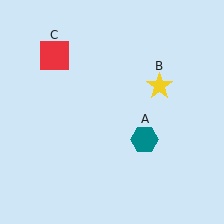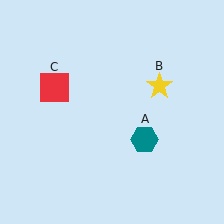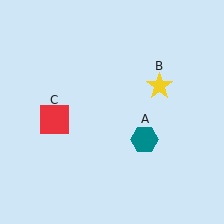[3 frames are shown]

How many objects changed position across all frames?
1 object changed position: red square (object C).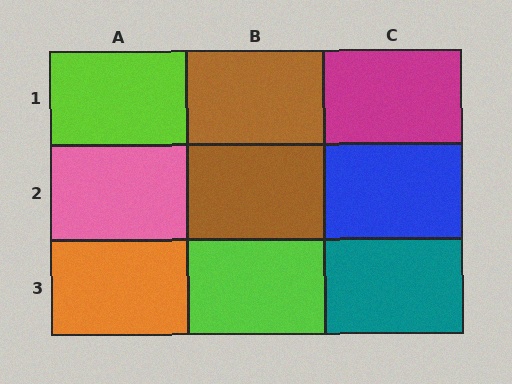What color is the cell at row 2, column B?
Brown.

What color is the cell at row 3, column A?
Orange.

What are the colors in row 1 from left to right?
Lime, brown, magenta.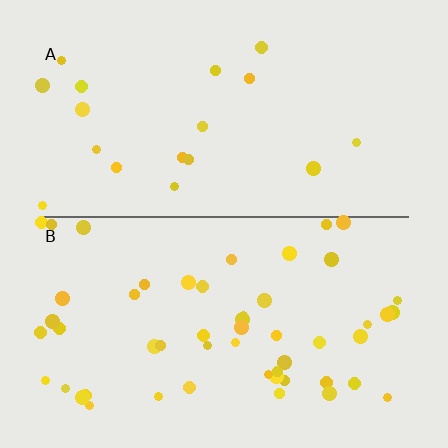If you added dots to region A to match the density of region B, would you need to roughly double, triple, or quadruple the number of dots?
Approximately triple.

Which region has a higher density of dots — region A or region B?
B (the bottom).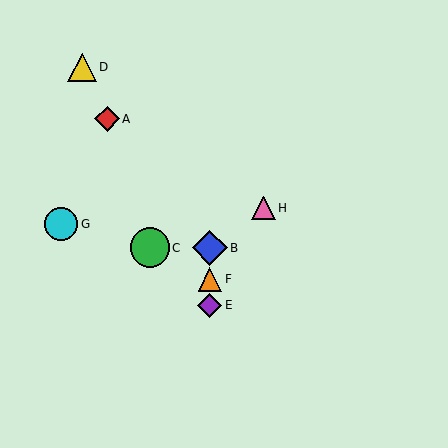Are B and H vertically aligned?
No, B is at x≈210 and H is at x≈263.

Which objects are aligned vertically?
Objects B, E, F are aligned vertically.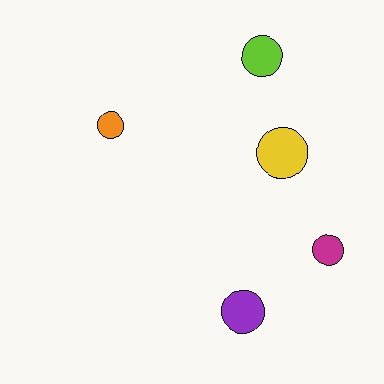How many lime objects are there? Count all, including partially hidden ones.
There is 1 lime object.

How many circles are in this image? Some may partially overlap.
There are 5 circles.